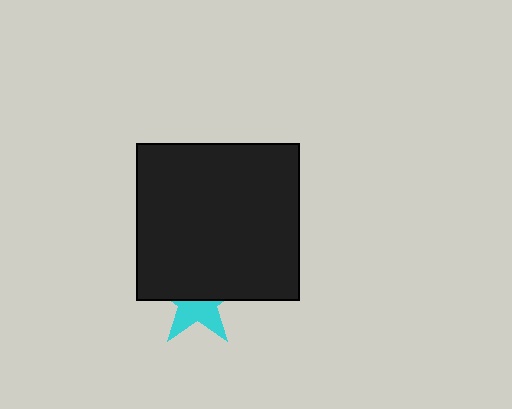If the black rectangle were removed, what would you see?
You would see the complete cyan star.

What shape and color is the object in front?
The object in front is a black rectangle.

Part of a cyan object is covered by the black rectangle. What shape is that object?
It is a star.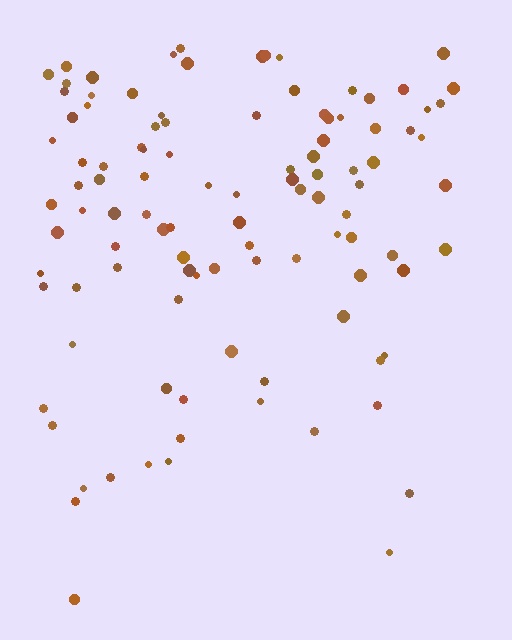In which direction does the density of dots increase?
From bottom to top, with the top side densest.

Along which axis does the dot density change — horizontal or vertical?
Vertical.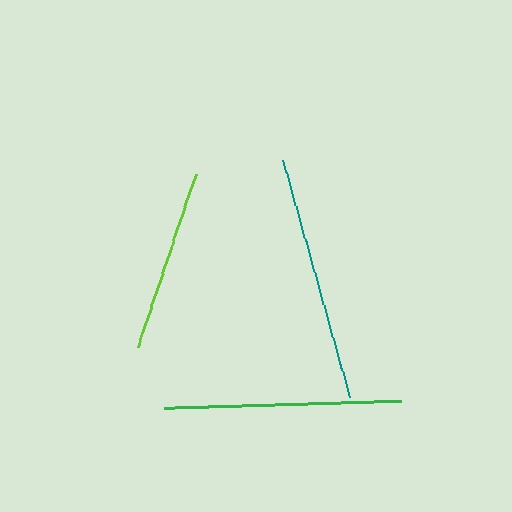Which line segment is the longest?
The teal line is the longest at approximately 247 pixels.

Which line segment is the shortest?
The lime line is the shortest at approximately 182 pixels.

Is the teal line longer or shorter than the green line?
The teal line is longer than the green line.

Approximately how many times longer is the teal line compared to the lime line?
The teal line is approximately 1.4 times the length of the lime line.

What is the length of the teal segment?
The teal segment is approximately 247 pixels long.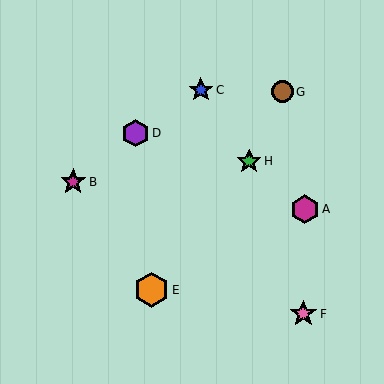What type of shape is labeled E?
Shape E is an orange hexagon.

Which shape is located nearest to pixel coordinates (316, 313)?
The pink star (labeled F) at (303, 314) is nearest to that location.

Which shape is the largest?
The orange hexagon (labeled E) is the largest.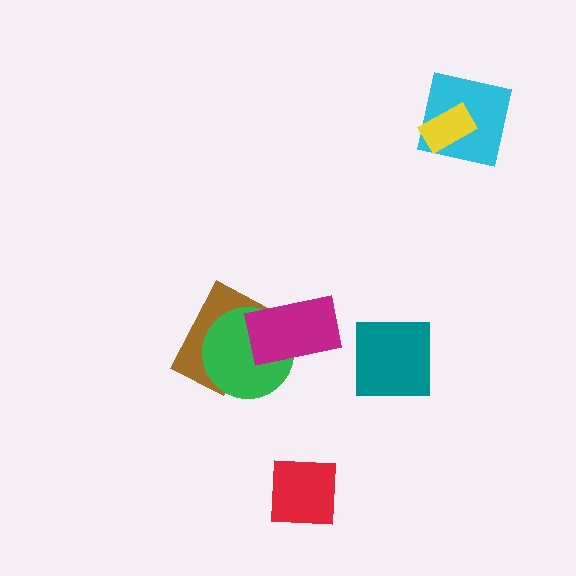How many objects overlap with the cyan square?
1 object overlaps with the cyan square.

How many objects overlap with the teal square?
0 objects overlap with the teal square.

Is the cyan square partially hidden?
Yes, it is partially covered by another shape.